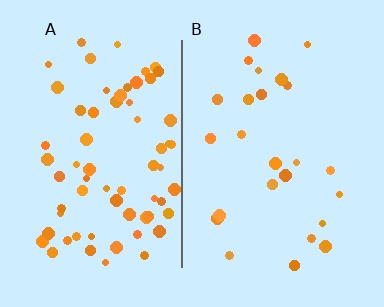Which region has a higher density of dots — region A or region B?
A (the left).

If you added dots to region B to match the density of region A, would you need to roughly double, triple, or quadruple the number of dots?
Approximately triple.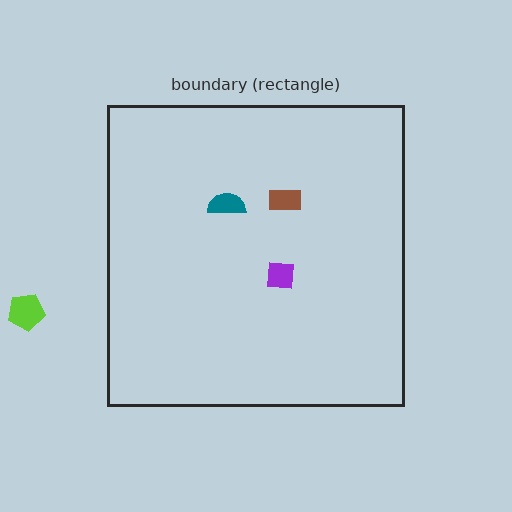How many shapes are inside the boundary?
3 inside, 1 outside.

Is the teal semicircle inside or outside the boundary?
Inside.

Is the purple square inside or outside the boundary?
Inside.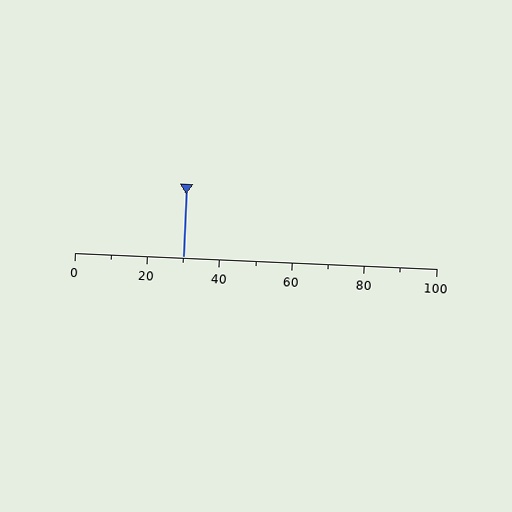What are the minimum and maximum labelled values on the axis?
The axis runs from 0 to 100.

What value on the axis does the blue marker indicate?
The marker indicates approximately 30.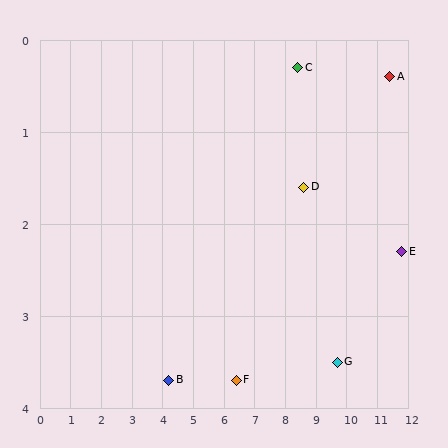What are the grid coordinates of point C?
Point C is at approximately (8.4, 0.3).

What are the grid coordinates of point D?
Point D is at approximately (8.6, 1.6).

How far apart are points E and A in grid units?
Points E and A are about 1.9 grid units apart.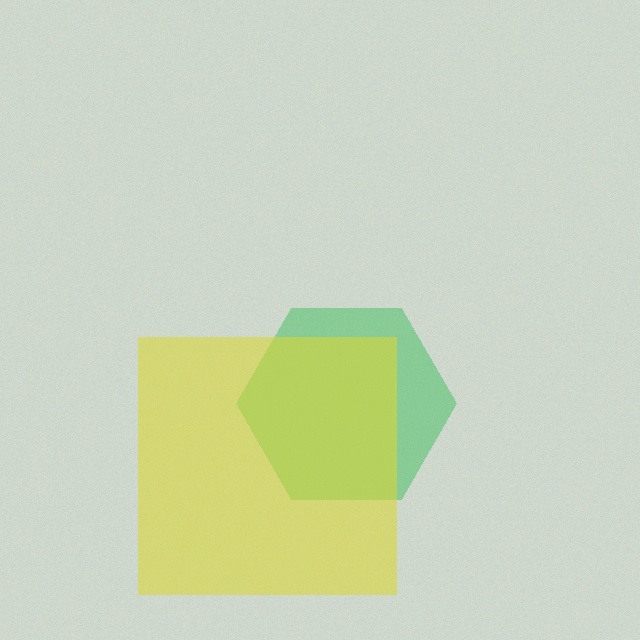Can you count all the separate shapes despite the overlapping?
Yes, there are 2 separate shapes.